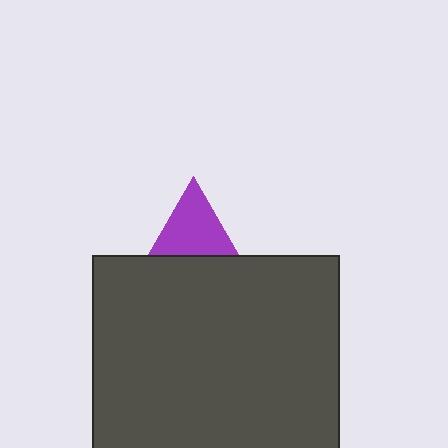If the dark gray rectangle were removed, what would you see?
You would see the complete purple triangle.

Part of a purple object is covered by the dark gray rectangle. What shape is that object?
It is a triangle.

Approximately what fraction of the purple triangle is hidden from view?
Roughly 51% of the purple triangle is hidden behind the dark gray rectangle.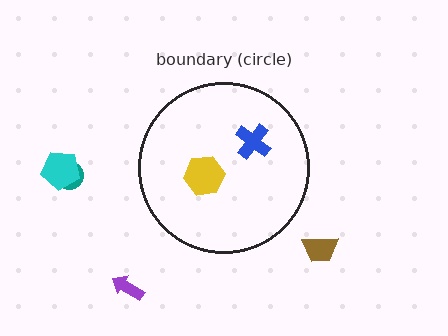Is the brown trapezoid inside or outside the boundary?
Outside.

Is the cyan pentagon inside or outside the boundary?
Outside.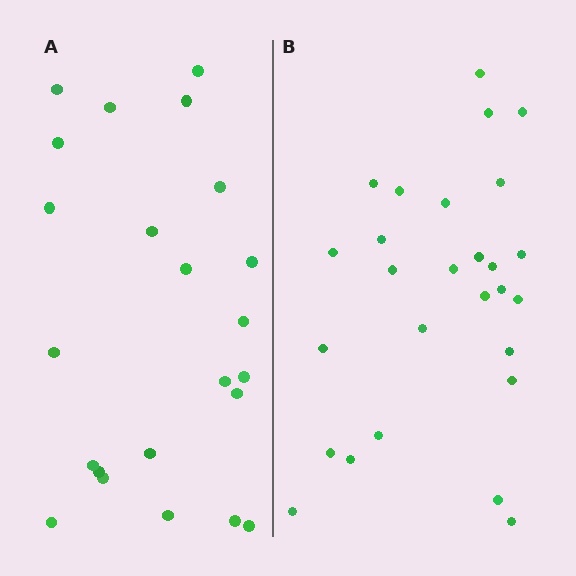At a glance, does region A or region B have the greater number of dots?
Region B (the right region) has more dots.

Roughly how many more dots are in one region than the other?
Region B has about 4 more dots than region A.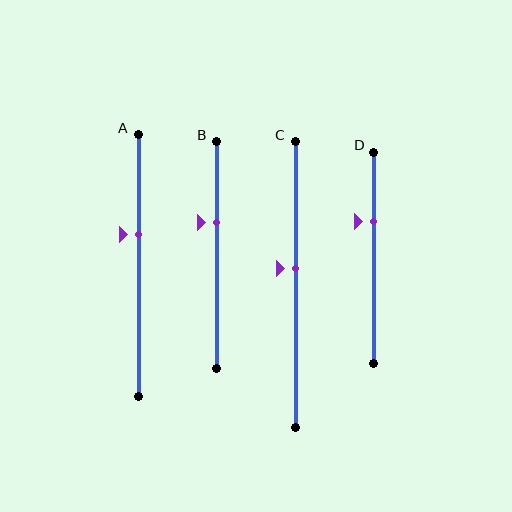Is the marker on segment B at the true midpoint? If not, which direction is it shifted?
No, the marker on segment B is shifted upward by about 14% of the segment length.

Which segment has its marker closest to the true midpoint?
Segment C has its marker closest to the true midpoint.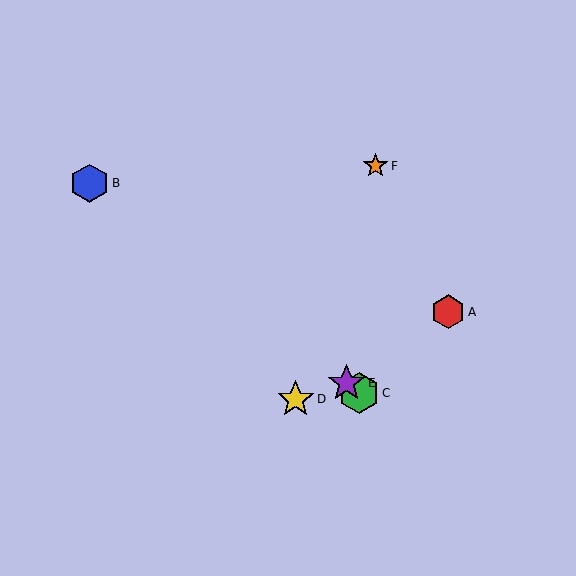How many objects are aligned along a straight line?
3 objects (B, C, E) are aligned along a straight line.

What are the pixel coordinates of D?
Object D is at (296, 399).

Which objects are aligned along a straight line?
Objects B, C, E are aligned along a straight line.